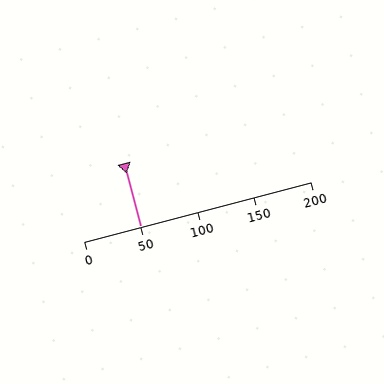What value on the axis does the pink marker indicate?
The marker indicates approximately 50.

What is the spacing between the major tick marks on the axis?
The major ticks are spaced 50 apart.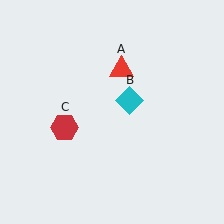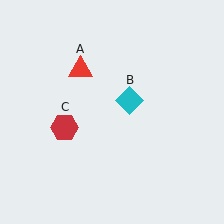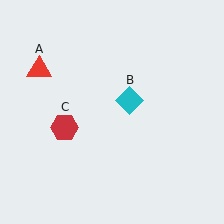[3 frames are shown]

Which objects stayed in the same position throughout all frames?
Cyan diamond (object B) and red hexagon (object C) remained stationary.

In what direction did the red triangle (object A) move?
The red triangle (object A) moved left.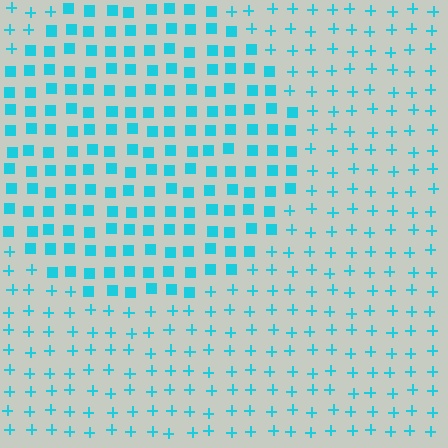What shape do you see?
I see a circle.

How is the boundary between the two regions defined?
The boundary is defined by a change in element shape: squares inside vs. plus signs outside. All elements share the same color and spacing.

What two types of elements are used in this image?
The image uses squares inside the circle region and plus signs outside it.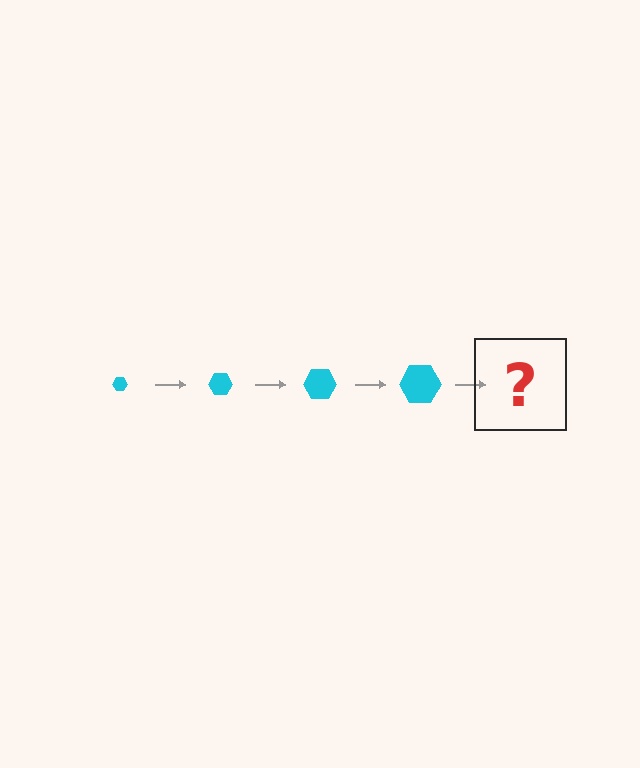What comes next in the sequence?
The next element should be a cyan hexagon, larger than the previous one.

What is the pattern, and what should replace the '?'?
The pattern is that the hexagon gets progressively larger each step. The '?' should be a cyan hexagon, larger than the previous one.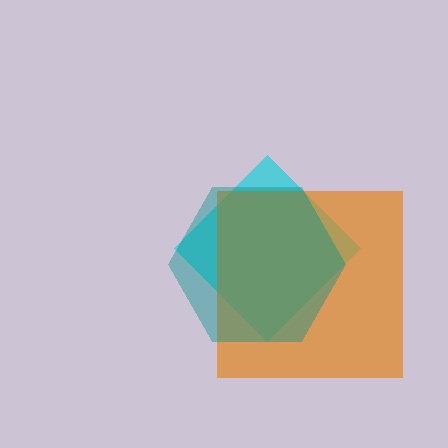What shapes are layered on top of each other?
The layered shapes are: a cyan diamond, an orange square, a teal hexagon.